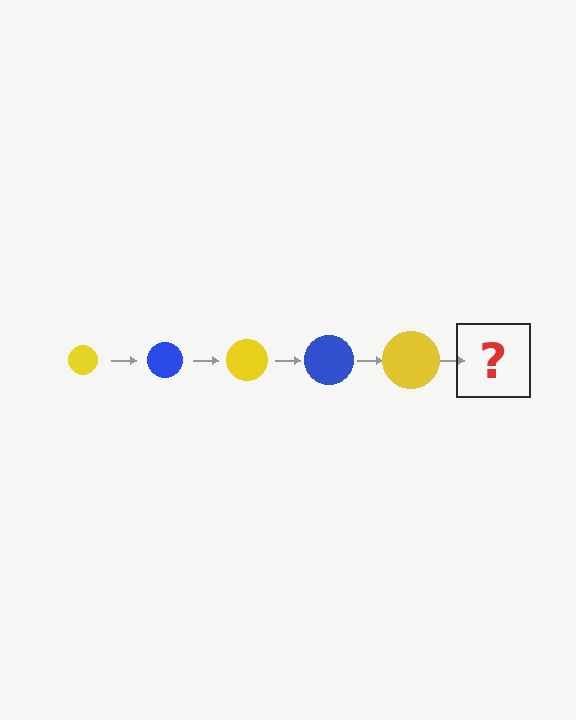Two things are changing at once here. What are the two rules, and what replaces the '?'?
The two rules are that the circle grows larger each step and the color cycles through yellow and blue. The '?' should be a blue circle, larger than the previous one.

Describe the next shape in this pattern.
It should be a blue circle, larger than the previous one.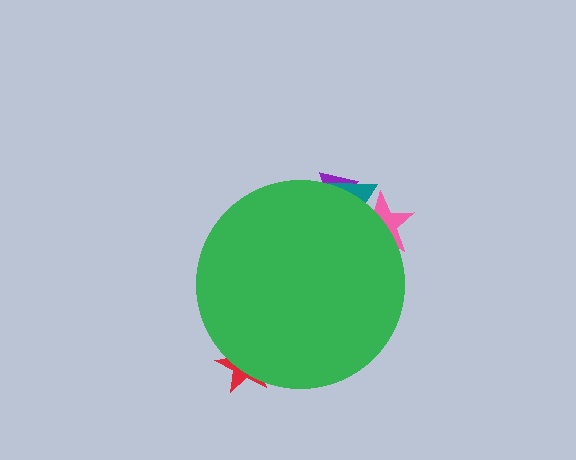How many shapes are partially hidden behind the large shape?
4 shapes are partially hidden.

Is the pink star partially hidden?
Yes, the pink star is partially hidden behind the green circle.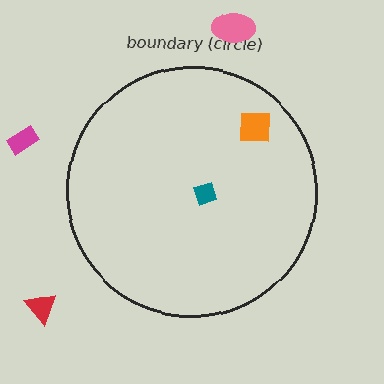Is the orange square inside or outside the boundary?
Inside.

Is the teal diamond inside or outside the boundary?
Inside.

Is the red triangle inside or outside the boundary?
Outside.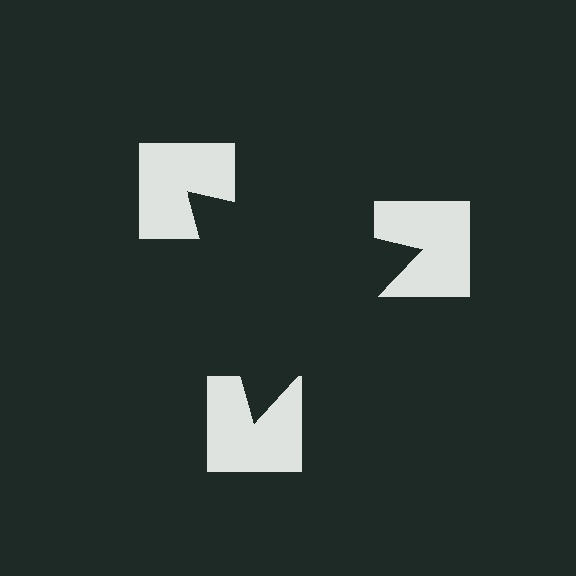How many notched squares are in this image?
There are 3 — one at each vertex of the illusory triangle.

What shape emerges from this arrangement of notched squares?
An illusory triangle — its edges are inferred from the aligned wedge cuts in the notched squares, not physically drawn.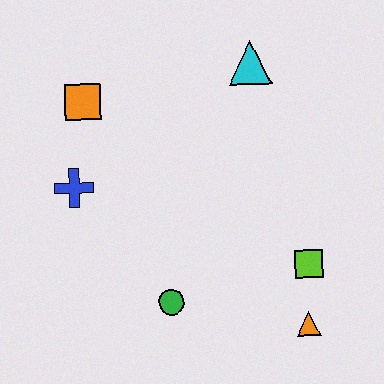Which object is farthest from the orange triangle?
The orange square is farthest from the orange triangle.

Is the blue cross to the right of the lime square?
No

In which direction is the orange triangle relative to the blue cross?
The orange triangle is to the right of the blue cross.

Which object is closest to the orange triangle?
The lime square is closest to the orange triangle.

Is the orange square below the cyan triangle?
Yes